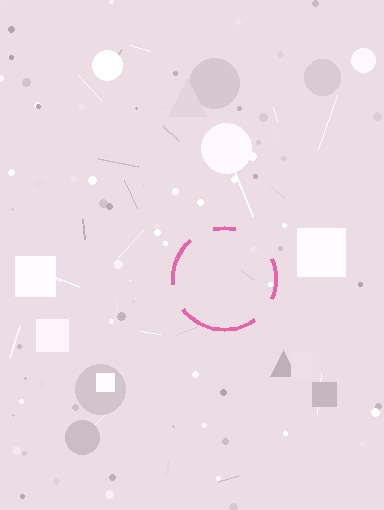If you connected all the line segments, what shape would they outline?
They would outline a circle.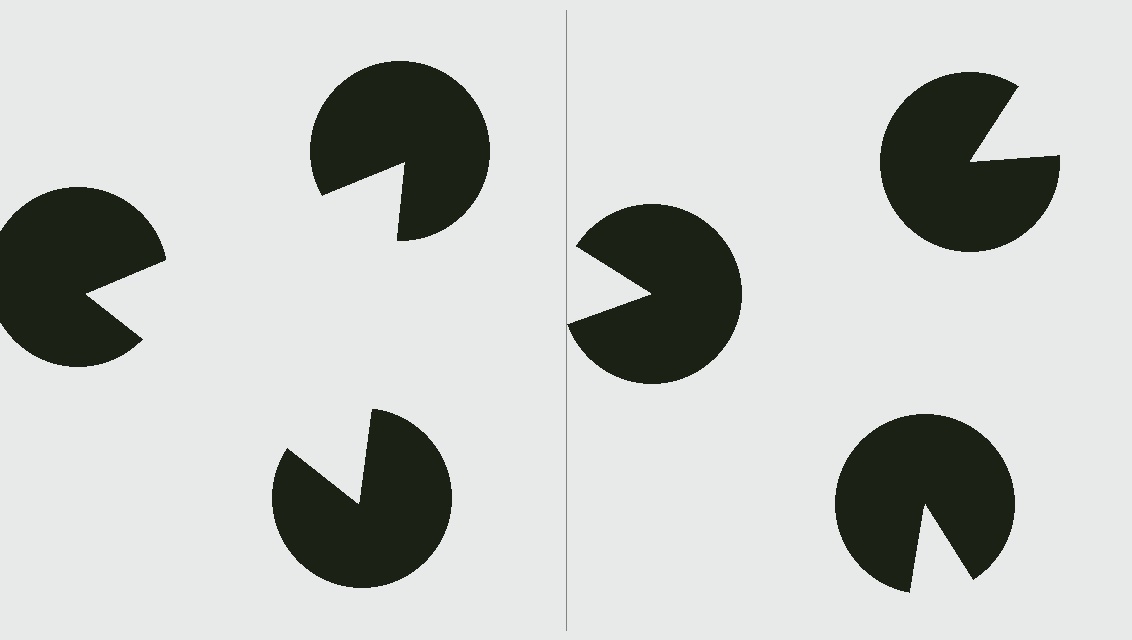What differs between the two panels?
The pac-man discs are positioned identically on both sides; only the wedge orientations differ. On the left they align to a triangle; on the right they are misaligned.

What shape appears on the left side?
An illusory triangle.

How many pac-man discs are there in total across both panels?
6 — 3 on each side.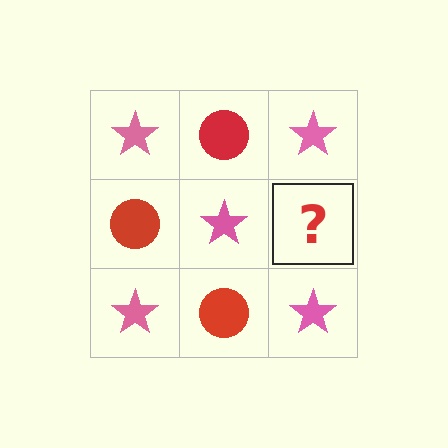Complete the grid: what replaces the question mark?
The question mark should be replaced with a red circle.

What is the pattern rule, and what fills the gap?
The rule is that it alternates pink star and red circle in a checkerboard pattern. The gap should be filled with a red circle.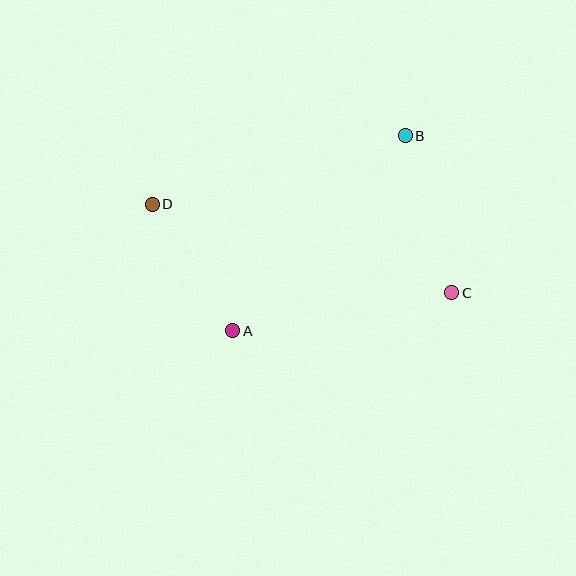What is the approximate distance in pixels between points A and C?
The distance between A and C is approximately 223 pixels.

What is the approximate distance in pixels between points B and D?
The distance between B and D is approximately 262 pixels.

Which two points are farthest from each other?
Points C and D are farthest from each other.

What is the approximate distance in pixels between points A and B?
The distance between A and B is approximately 261 pixels.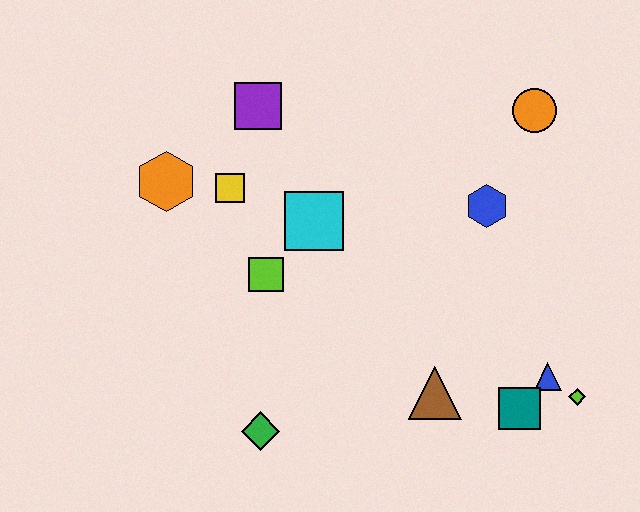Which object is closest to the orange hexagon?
The yellow square is closest to the orange hexagon.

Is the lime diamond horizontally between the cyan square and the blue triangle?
No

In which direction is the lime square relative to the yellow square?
The lime square is below the yellow square.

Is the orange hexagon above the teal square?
Yes